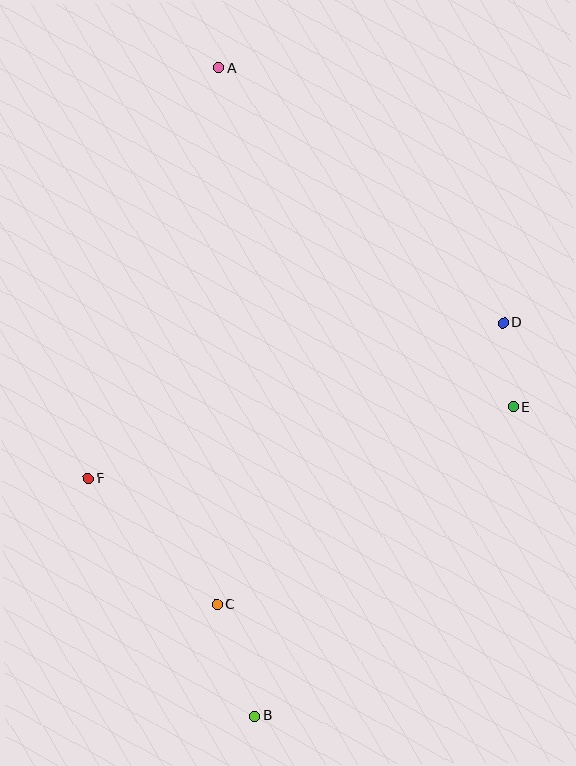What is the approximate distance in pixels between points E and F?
The distance between E and F is approximately 431 pixels.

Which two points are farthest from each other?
Points A and B are farthest from each other.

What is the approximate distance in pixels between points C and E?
The distance between C and E is approximately 357 pixels.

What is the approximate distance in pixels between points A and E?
The distance between A and E is approximately 450 pixels.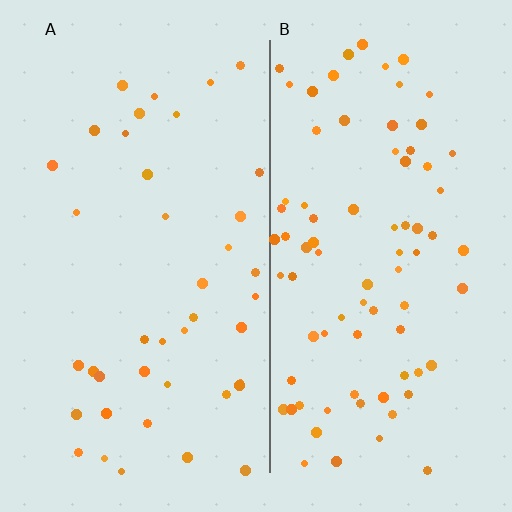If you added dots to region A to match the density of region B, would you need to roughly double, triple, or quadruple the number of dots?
Approximately double.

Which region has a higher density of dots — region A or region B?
B (the right).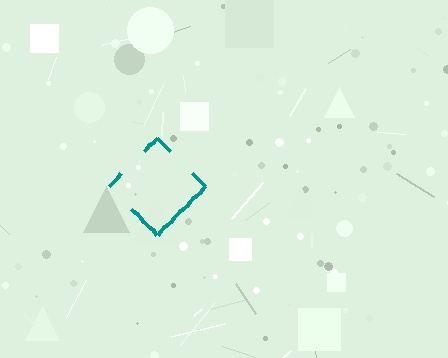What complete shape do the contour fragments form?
The contour fragments form a diamond.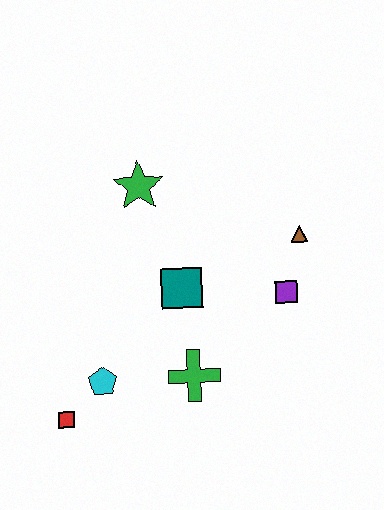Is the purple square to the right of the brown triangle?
No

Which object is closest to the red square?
The cyan pentagon is closest to the red square.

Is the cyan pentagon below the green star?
Yes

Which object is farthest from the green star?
The red square is farthest from the green star.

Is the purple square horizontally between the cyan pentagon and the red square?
No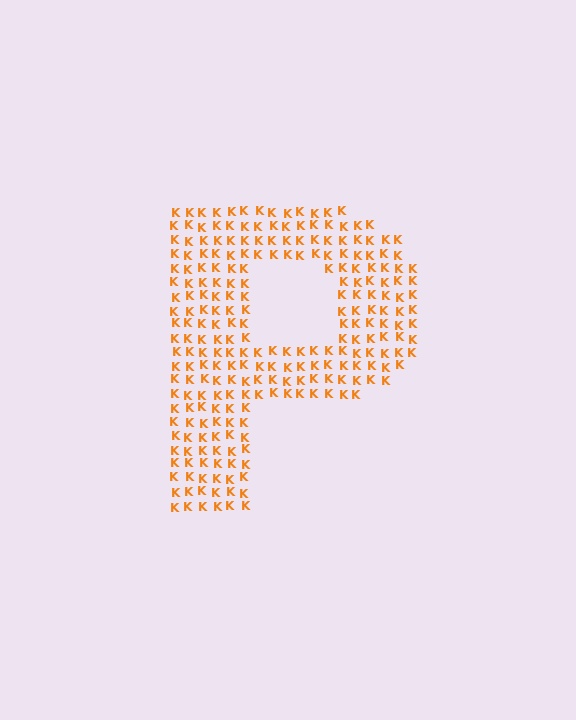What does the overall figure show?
The overall figure shows the letter P.